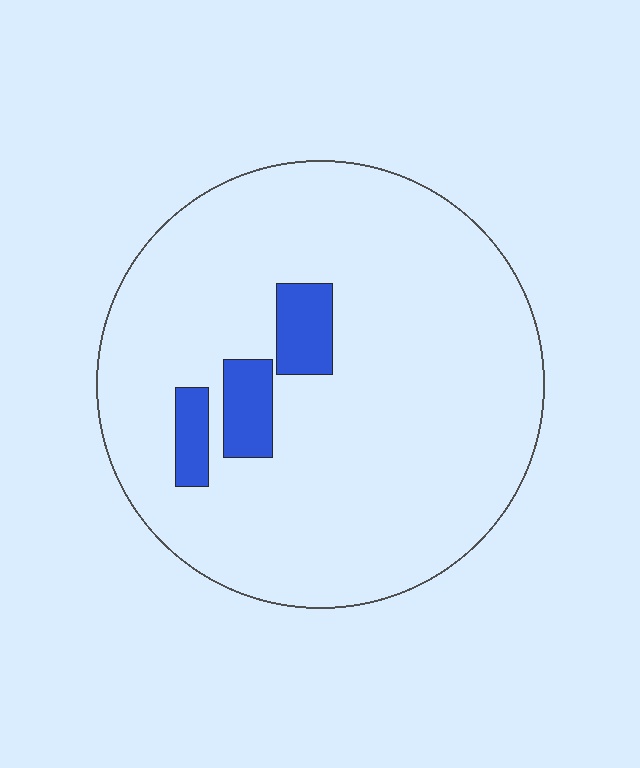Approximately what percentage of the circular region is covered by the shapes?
Approximately 10%.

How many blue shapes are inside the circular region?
3.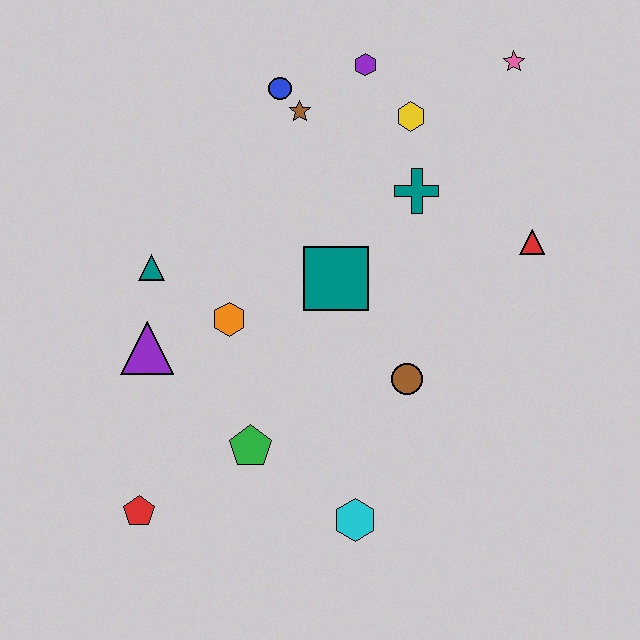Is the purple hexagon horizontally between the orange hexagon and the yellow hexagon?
Yes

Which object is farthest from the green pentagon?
The pink star is farthest from the green pentagon.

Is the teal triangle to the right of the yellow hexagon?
No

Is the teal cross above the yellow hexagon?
No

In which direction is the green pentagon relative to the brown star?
The green pentagon is below the brown star.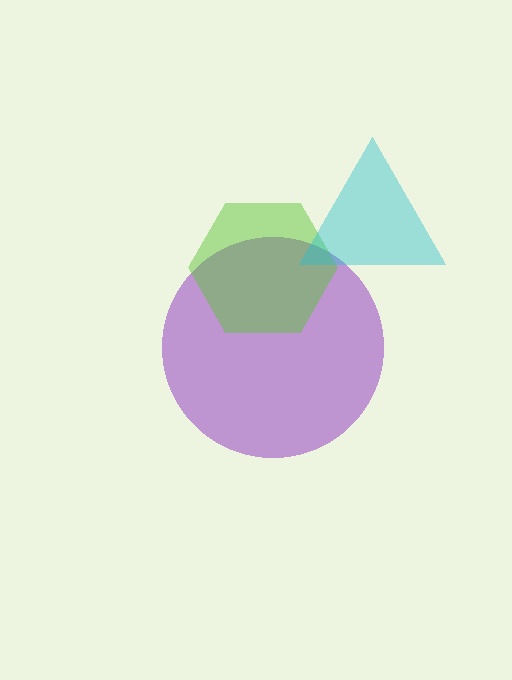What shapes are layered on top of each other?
The layered shapes are: a purple circle, a lime hexagon, a cyan triangle.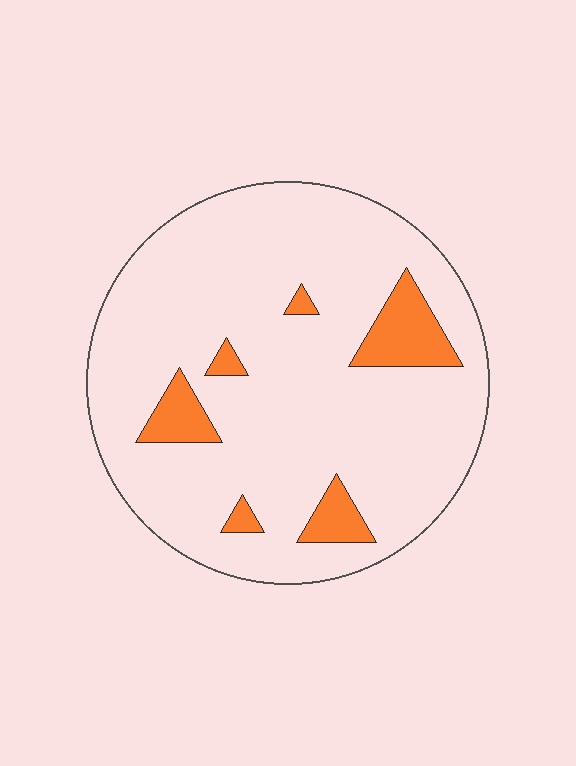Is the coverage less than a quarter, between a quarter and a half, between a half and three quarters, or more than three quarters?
Less than a quarter.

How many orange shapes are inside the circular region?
6.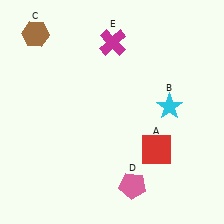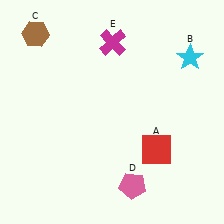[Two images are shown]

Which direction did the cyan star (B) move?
The cyan star (B) moved up.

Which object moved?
The cyan star (B) moved up.